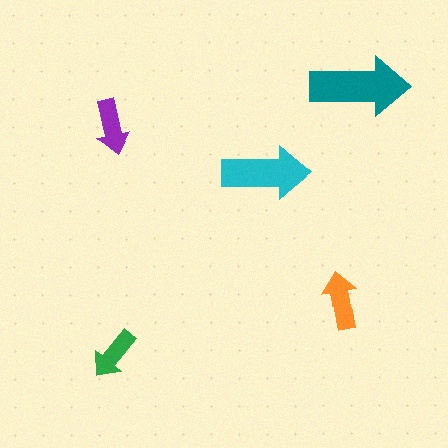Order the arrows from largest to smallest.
the teal one, the cyan one, the orange one, the purple one, the green one.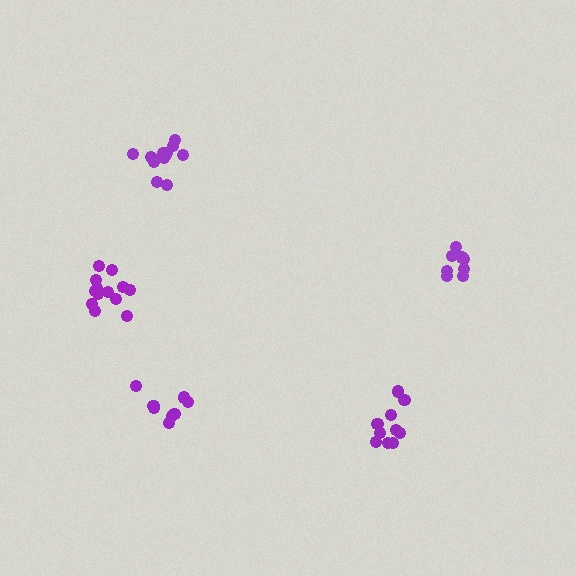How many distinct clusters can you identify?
There are 5 distinct clusters.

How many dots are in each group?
Group 1: 8 dots, Group 2: 13 dots, Group 3: 10 dots, Group 4: 9 dots, Group 5: 13 dots (53 total).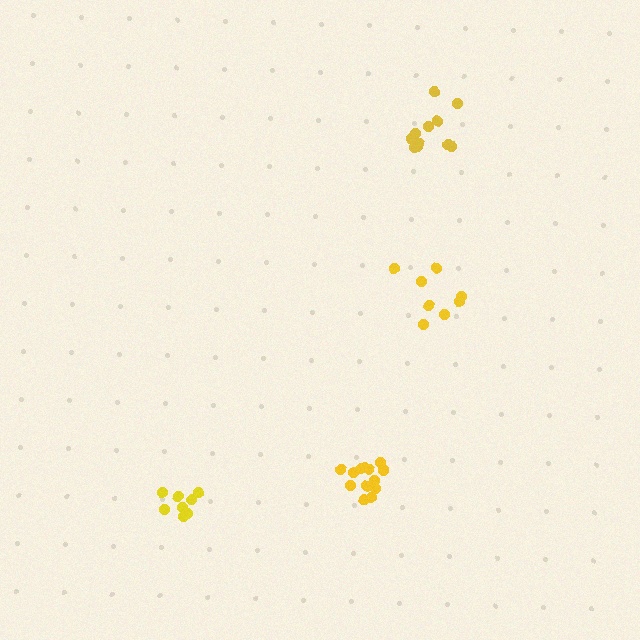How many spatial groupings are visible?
There are 4 spatial groupings.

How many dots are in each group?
Group 1: 13 dots, Group 2: 8 dots, Group 3: 11 dots, Group 4: 8 dots (40 total).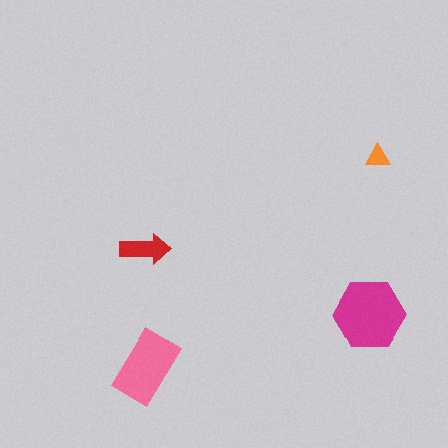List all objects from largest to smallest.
The magenta hexagon, the pink rectangle, the red arrow, the orange triangle.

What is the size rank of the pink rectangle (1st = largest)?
2nd.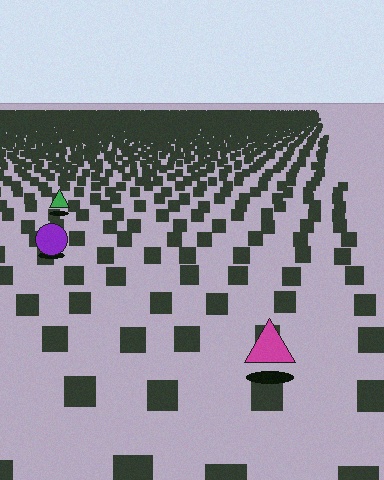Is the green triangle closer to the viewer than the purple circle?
No. The purple circle is closer — you can tell from the texture gradient: the ground texture is coarser near it.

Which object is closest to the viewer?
The magenta triangle is closest. The texture marks near it are larger and more spread out.